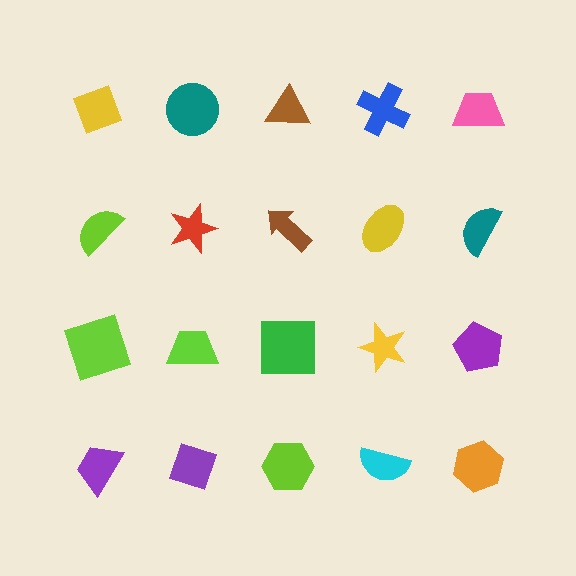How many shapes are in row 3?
5 shapes.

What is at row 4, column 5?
An orange hexagon.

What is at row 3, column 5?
A purple pentagon.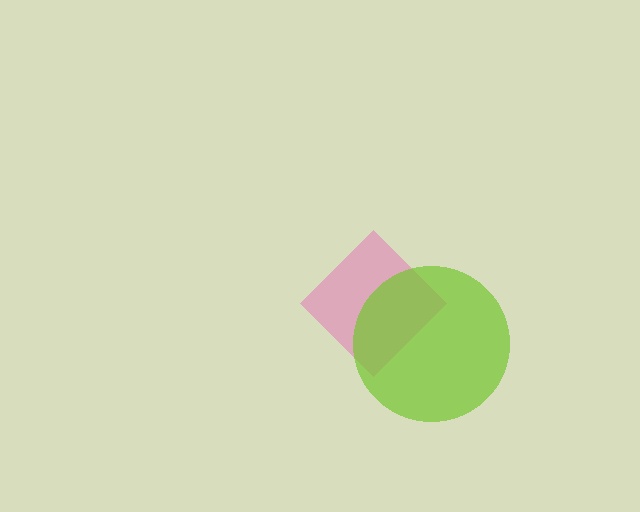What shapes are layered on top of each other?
The layered shapes are: a pink diamond, a lime circle.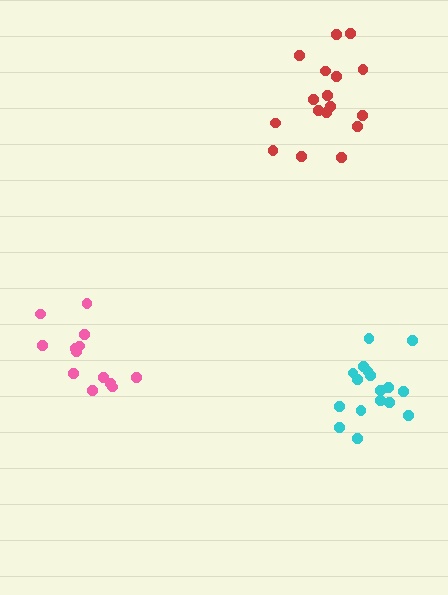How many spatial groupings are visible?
There are 3 spatial groupings.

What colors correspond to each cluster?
The clusters are colored: red, pink, cyan.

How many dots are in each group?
Group 1: 17 dots, Group 2: 13 dots, Group 3: 17 dots (47 total).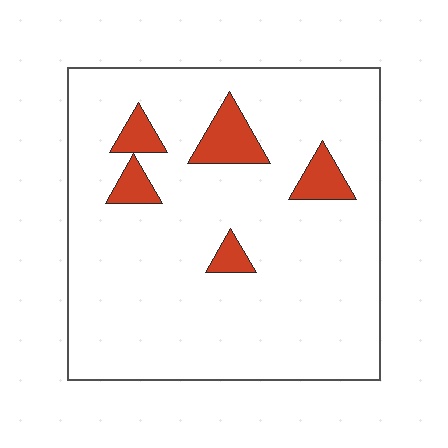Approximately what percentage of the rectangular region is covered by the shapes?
Approximately 10%.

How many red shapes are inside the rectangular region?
5.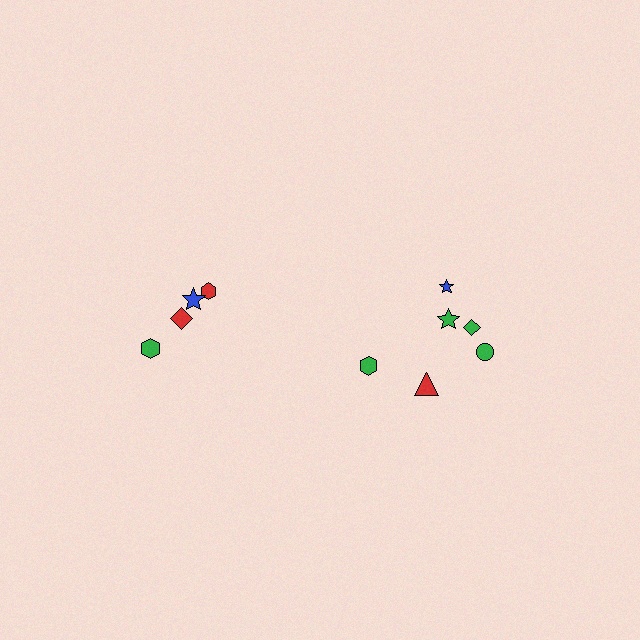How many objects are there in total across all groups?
There are 10 objects.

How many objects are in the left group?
There are 4 objects.